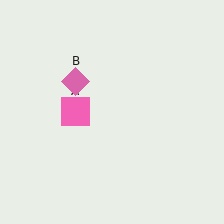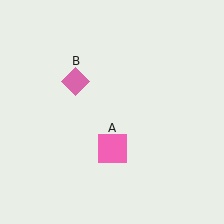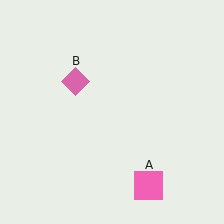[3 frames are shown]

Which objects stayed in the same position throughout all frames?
Pink diamond (object B) remained stationary.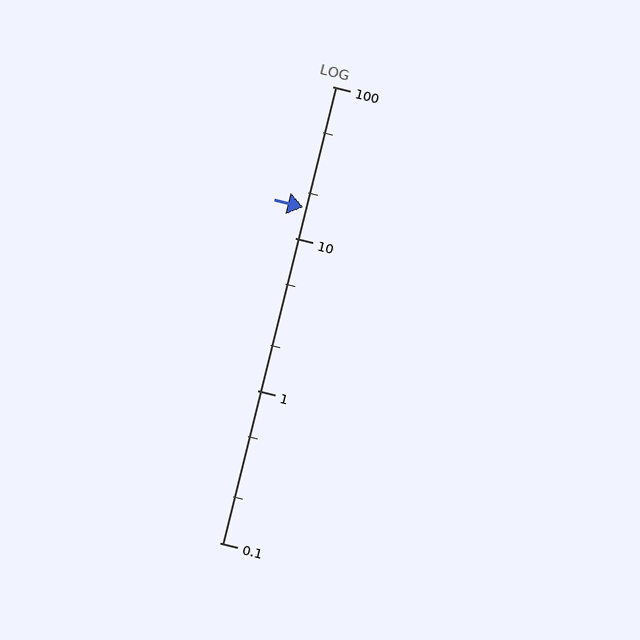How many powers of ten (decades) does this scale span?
The scale spans 3 decades, from 0.1 to 100.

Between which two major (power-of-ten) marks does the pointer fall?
The pointer is between 10 and 100.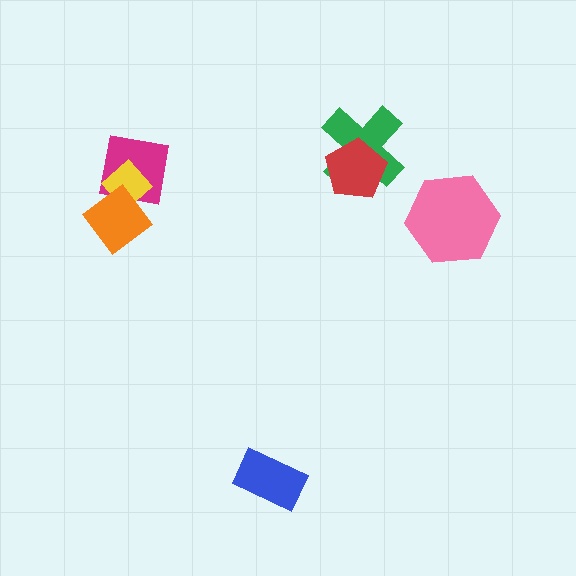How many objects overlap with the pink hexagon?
0 objects overlap with the pink hexagon.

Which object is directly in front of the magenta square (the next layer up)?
The yellow diamond is directly in front of the magenta square.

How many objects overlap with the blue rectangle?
0 objects overlap with the blue rectangle.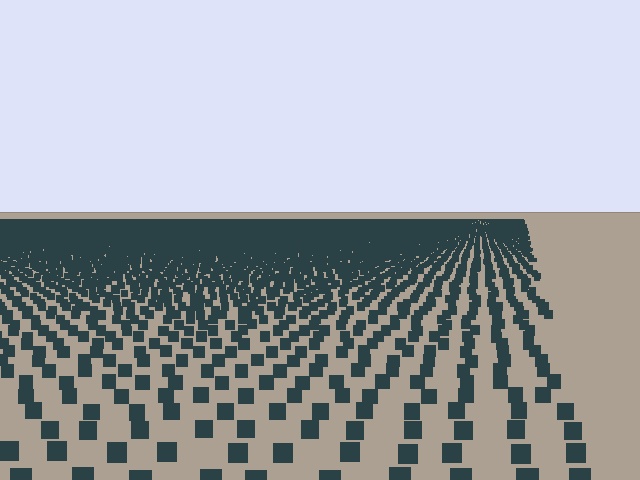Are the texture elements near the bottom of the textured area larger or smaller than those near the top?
Larger. Near the bottom, elements are closer to the viewer and appear at a bigger on-screen size.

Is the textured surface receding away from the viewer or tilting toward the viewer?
The surface is receding away from the viewer. Texture elements get smaller and denser toward the top.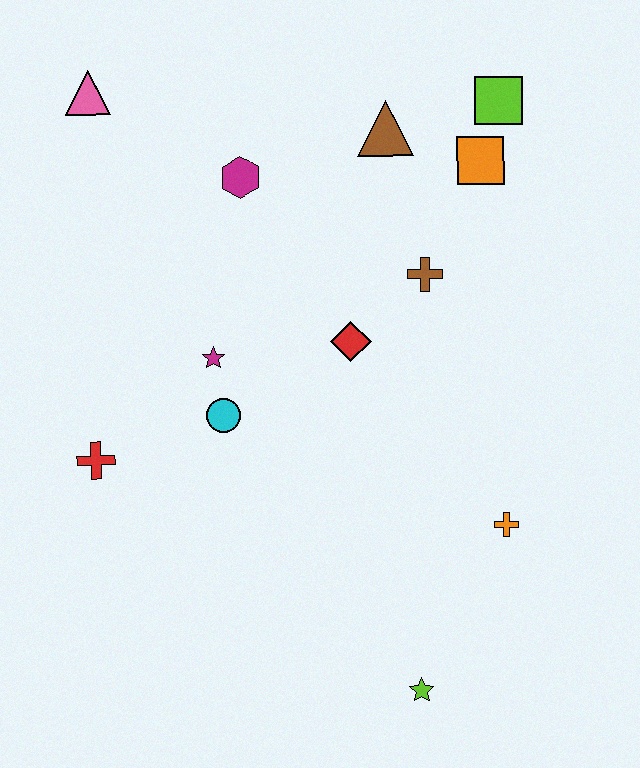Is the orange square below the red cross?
No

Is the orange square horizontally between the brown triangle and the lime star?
No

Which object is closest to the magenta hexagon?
The brown triangle is closest to the magenta hexagon.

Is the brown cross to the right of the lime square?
No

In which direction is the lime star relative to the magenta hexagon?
The lime star is below the magenta hexagon.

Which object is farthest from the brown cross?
The lime star is farthest from the brown cross.